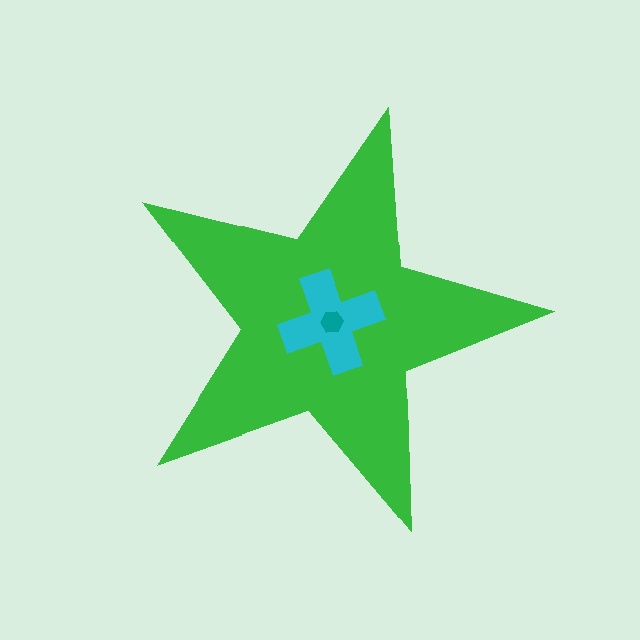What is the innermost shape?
The teal hexagon.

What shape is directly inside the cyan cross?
The teal hexagon.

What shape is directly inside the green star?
The cyan cross.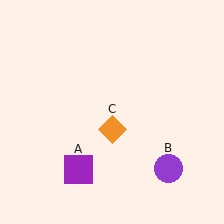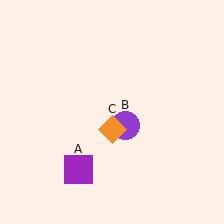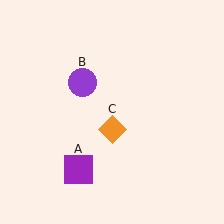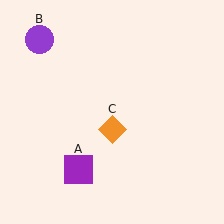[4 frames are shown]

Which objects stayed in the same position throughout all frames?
Purple square (object A) and orange diamond (object C) remained stationary.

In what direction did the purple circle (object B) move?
The purple circle (object B) moved up and to the left.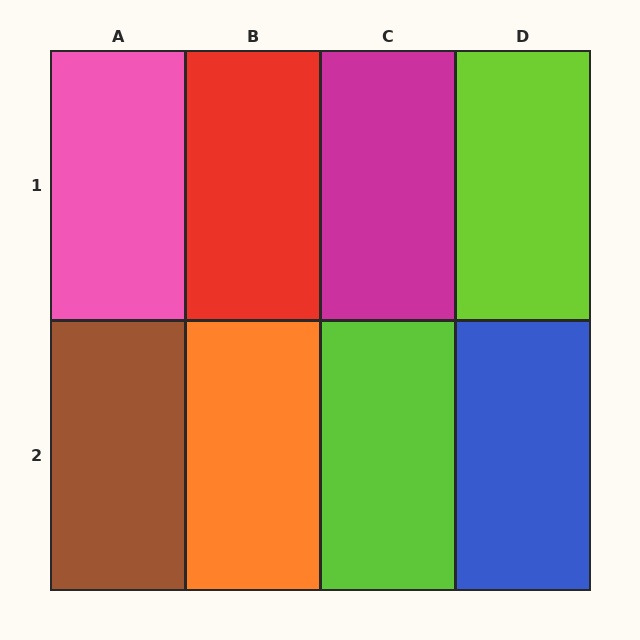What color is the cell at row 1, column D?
Lime.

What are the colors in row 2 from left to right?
Brown, orange, lime, blue.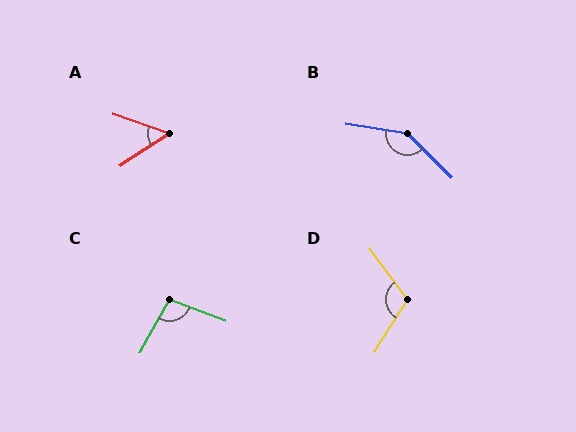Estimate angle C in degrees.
Approximately 98 degrees.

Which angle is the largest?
B, at approximately 144 degrees.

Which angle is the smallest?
A, at approximately 53 degrees.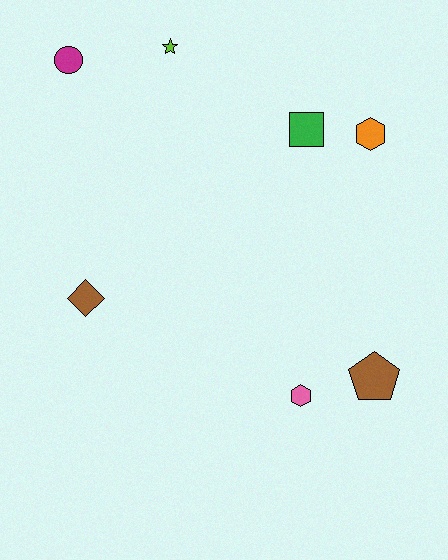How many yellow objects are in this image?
There are no yellow objects.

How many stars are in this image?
There is 1 star.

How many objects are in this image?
There are 7 objects.